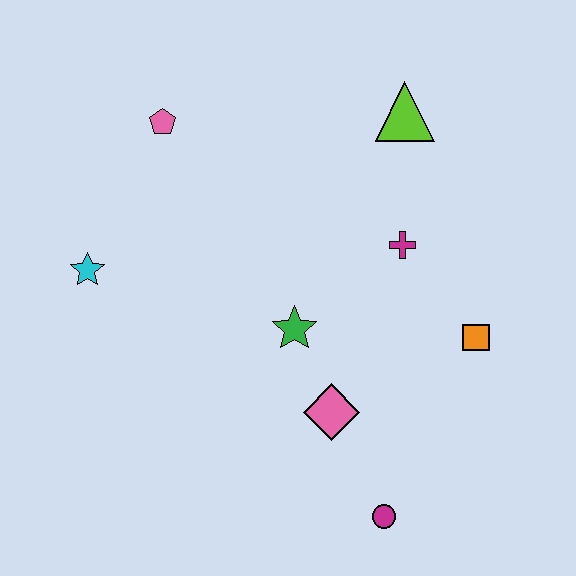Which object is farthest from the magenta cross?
The cyan star is farthest from the magenta cross.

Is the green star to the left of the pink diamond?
Yes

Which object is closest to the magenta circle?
The pink diamond is closest to the magenta circle.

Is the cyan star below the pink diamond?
No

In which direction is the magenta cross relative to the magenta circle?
The magenta cross is above the magenta circle.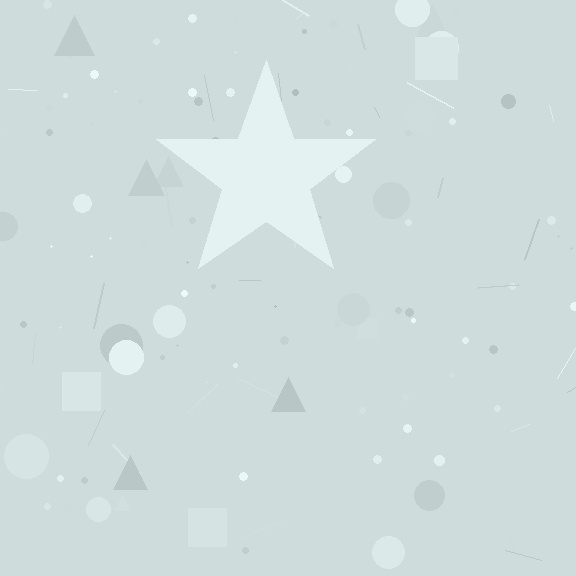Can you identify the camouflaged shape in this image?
The camouflaged shape is a star.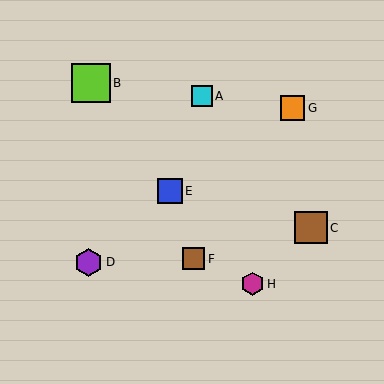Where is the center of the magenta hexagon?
The center of the magenta hexagon is at (253, 284).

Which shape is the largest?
The lime square (labeled B) is the largest.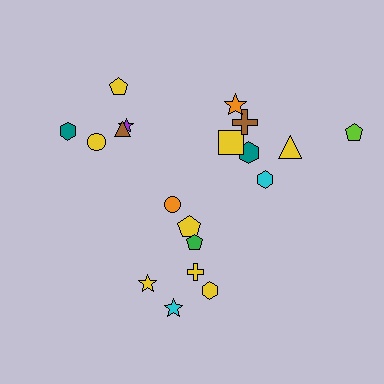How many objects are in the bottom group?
There are 7 objects.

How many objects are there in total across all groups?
There are 19 objects.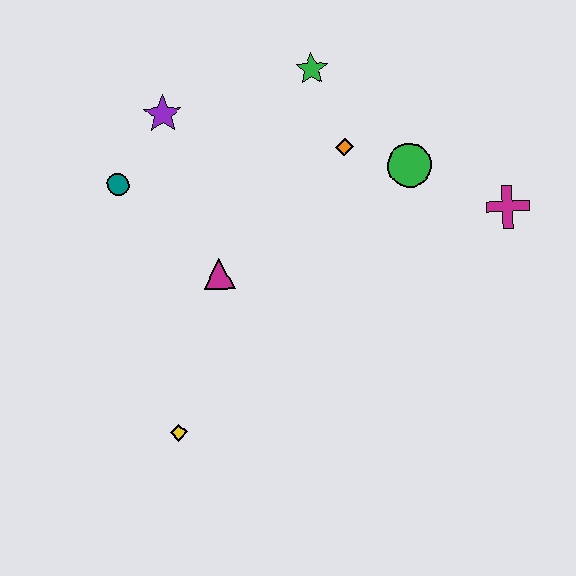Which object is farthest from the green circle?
The yellow diamond is farthest from the green circle.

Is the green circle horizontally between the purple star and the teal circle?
No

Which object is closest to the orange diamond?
The green circle is closest to the orange diamond.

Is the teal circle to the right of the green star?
No